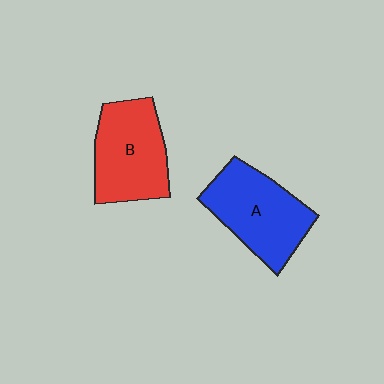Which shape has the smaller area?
Shape B (red).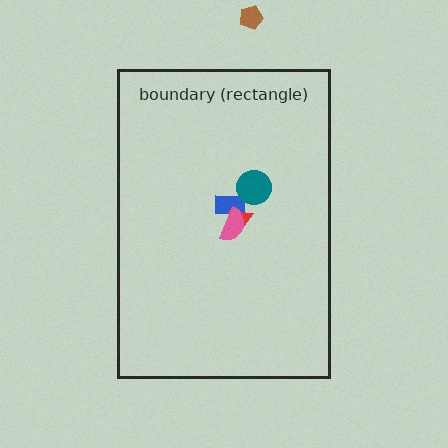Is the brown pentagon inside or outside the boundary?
Outside.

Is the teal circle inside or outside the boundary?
Inside.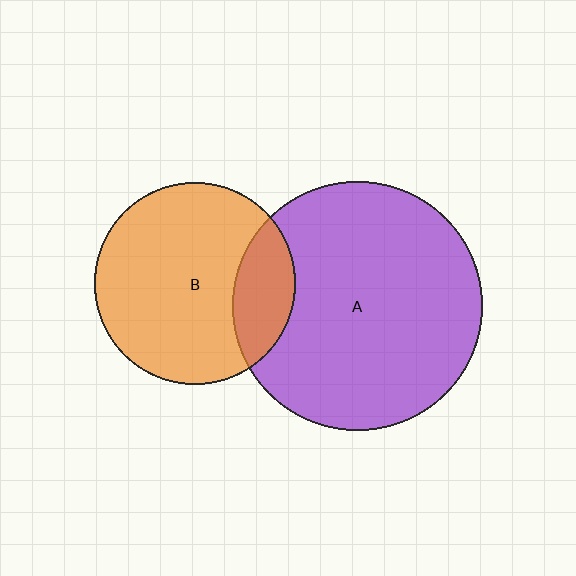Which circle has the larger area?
Circle A (purple).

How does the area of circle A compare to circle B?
Approximately 1.5 times.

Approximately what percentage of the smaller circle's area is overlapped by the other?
Approximately 20%.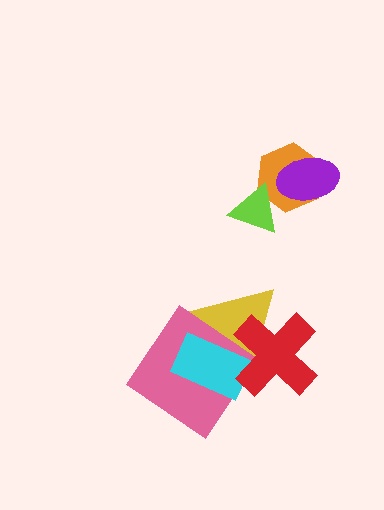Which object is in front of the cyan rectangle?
The red cross is in front of the cyan rectangle.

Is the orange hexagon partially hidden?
Yes, it is partially covered by another shape.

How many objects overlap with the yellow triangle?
3 objects overlap with the yellow triangle.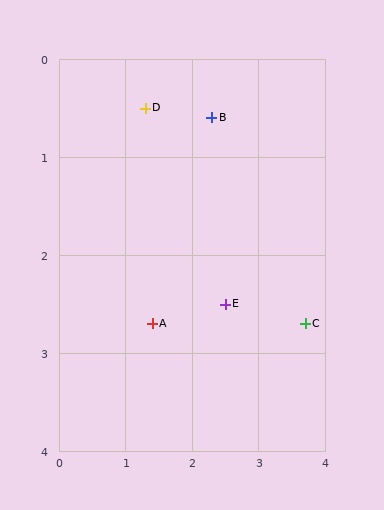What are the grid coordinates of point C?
Point C is at approximately (3.7, 2.7).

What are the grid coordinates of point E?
Point E is at approximately (2.5, 2.5).